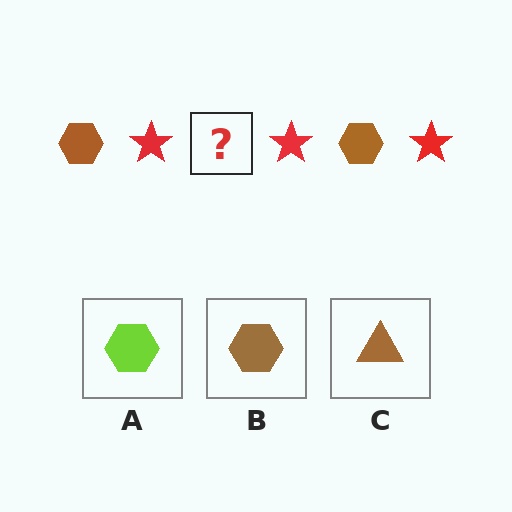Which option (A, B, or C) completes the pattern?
B.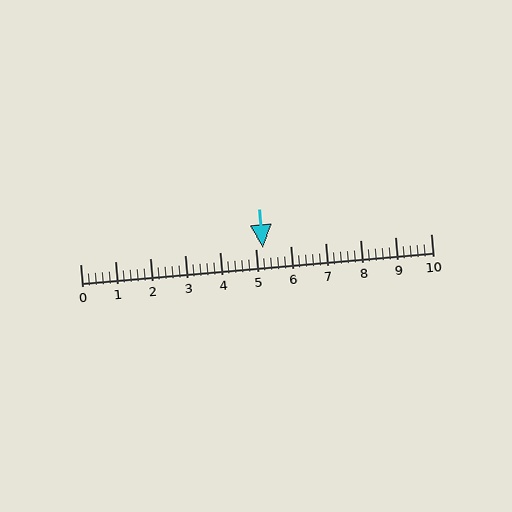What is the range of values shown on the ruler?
The ruler shows values from 0 to 10.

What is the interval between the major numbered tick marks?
The major tick marks are spaced 1 units apart.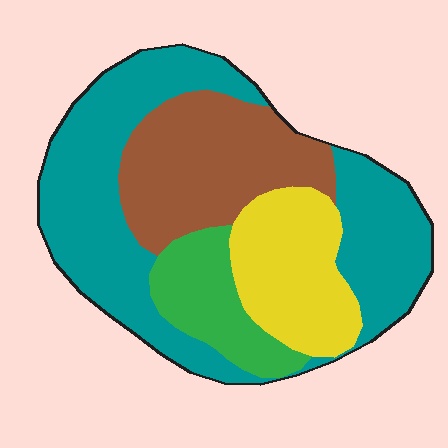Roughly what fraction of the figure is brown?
Brown takes up between a sixth and a third of the figure.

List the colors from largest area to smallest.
From largest to smallest: teal, brown, yellow, green.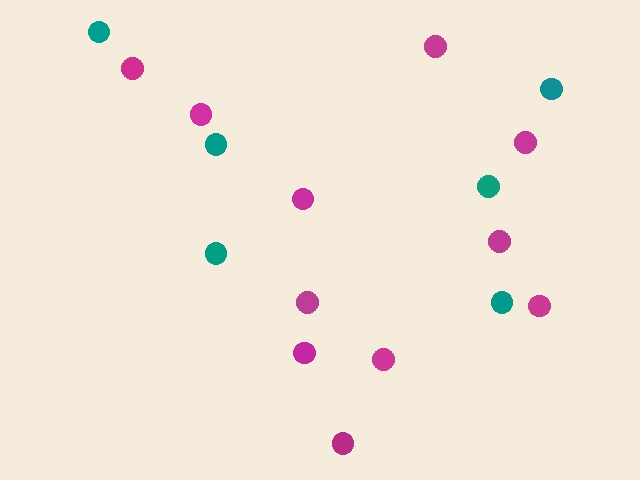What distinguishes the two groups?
There are 2 groups: one group of magenta circles (11) and one group of teal circles (6).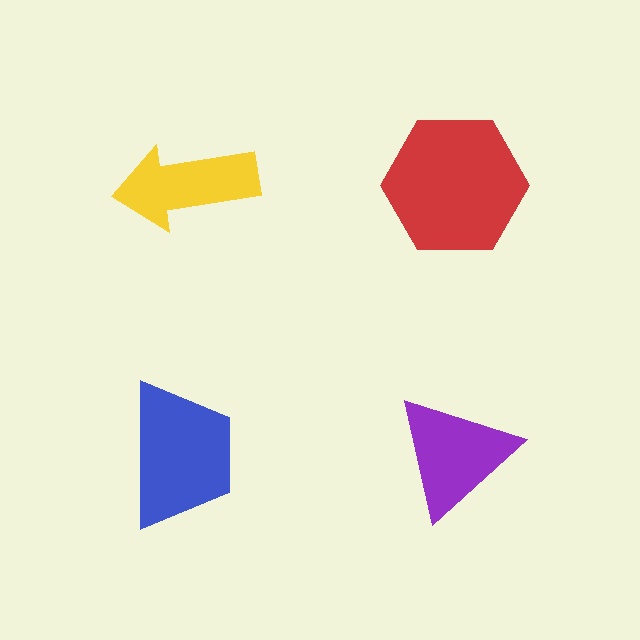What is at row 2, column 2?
A purple triangle.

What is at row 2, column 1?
A blue trapezoid.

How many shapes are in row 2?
2 shapes.